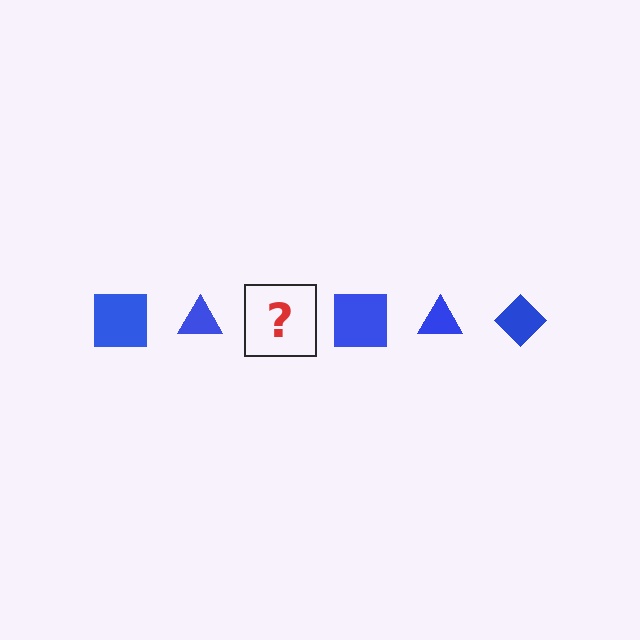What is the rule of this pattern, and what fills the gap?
The rule is that the pattern cycles through square, triangle, diamond shapes in blue. The gap should be filled with a blue diamond.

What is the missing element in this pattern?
The missing element is a blue diamond.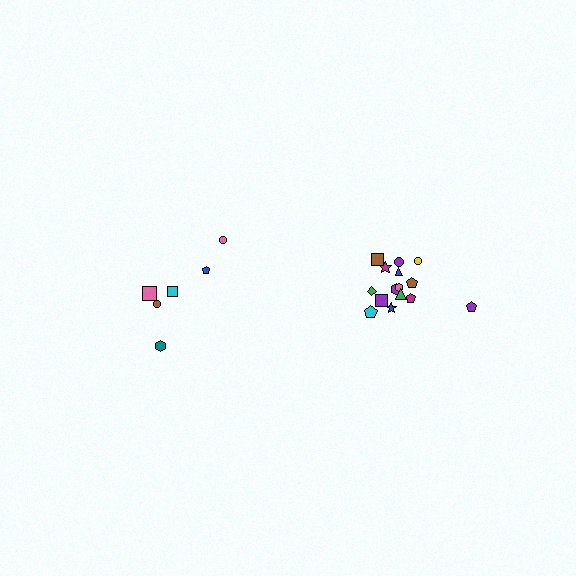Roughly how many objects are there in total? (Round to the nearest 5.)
Roughly 20 objects in total.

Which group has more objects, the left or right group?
The right group.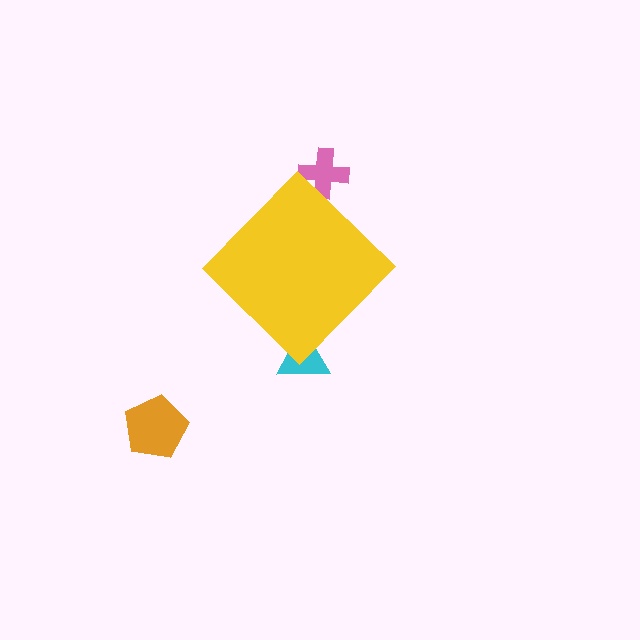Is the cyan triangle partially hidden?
Yes, the cyan triangle is partially hidden behind the yellow diamond.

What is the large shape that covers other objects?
A yellow diamond.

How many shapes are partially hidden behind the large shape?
2 shapes are partially hidden.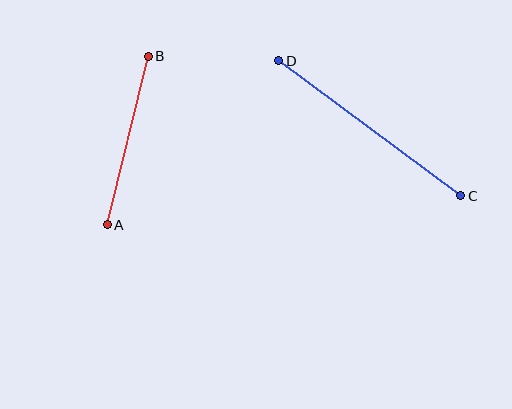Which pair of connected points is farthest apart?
Points C and D are farthest apart.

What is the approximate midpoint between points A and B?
The midpoint is at approximately (128, 140) pixels.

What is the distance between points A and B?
The distance is approximately 173 pixels.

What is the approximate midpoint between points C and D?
The midpoint is at approximately (370, 128) pixels.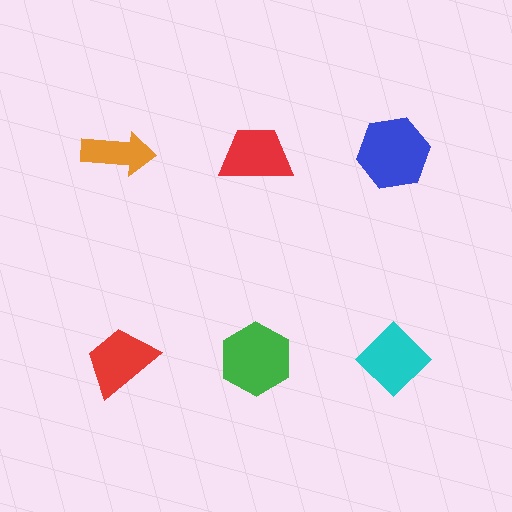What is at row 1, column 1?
An orange arrow.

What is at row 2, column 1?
A red trapezoid.